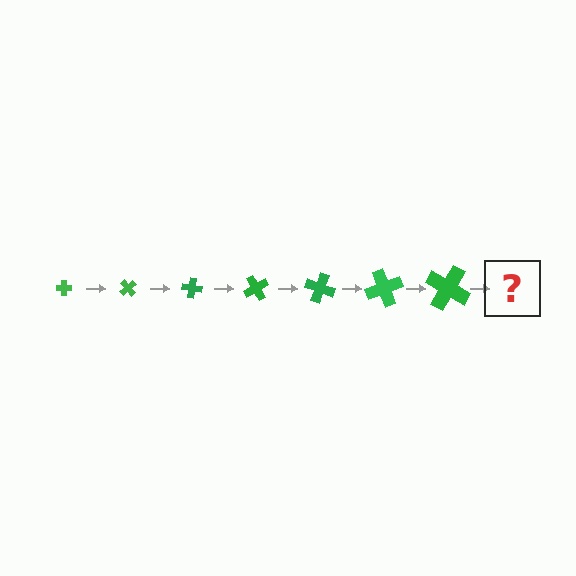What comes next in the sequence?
The next element should be a cross, larger than the previous one and rotated 350 degrees from the start.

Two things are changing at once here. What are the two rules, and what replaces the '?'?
The two rules are that the cross grows larger each step and it rotates 50 degrees each step. The '?' should be a cross, larger than the previous one and rotated 350 degrees from the start.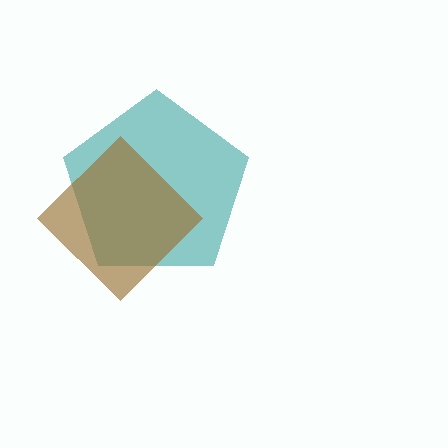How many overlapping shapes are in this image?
There are 2 overlapping shapes in the image.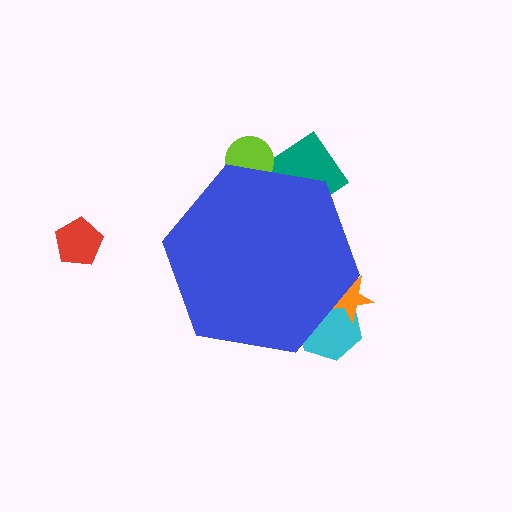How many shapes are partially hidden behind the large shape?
4 shapes are partially hidden.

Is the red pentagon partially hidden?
No, the red pentagon is fully visible.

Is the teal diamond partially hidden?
Yes, the teal diamond is partially hidden behind the blue hexagon.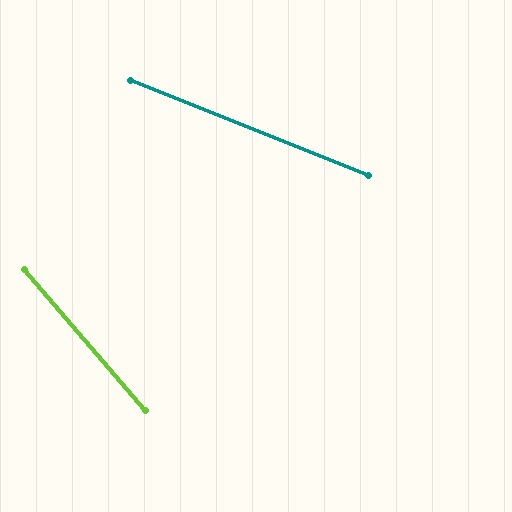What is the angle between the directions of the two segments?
Approximately 28 degrees.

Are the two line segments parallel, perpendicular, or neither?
Neither parallel nor perpendicular — they differ by about 28°.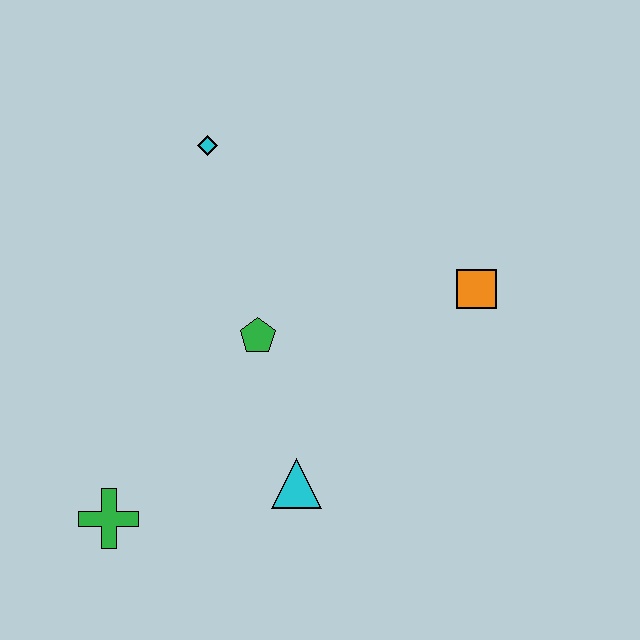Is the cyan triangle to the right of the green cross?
Yes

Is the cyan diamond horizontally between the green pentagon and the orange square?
No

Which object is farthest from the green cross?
The orange square is farthest from the green cross.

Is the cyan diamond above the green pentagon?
Yes